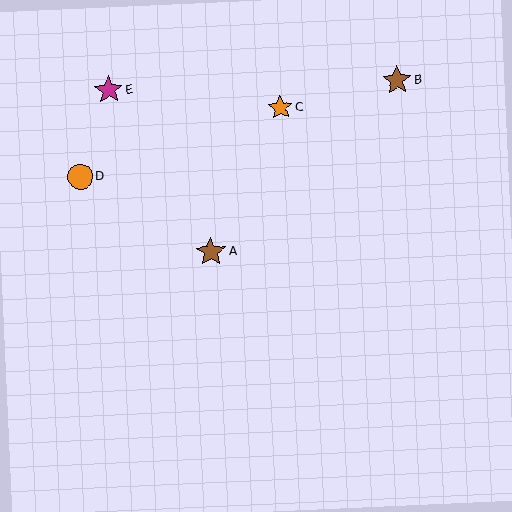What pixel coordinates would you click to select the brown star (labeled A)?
Click at (211, 252) to select the brown star A.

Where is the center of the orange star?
The center of the orange star is at (280, 108).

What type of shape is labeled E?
Shape E is a magenta star.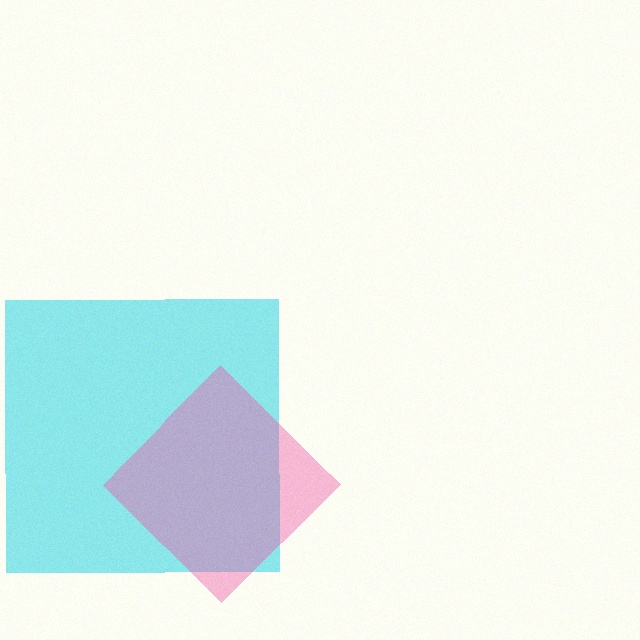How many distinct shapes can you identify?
There are 2 distinct shapes: a cyan square, a pink diamond.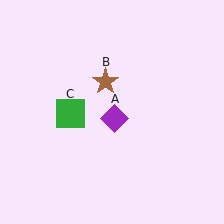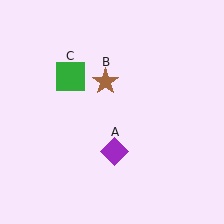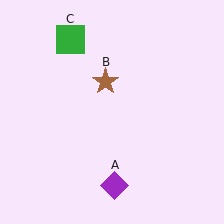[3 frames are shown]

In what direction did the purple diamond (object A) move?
The purple diamond (object A) moved down.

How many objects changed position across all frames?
2 objects changed position: purple diamond (object A), green square (object C).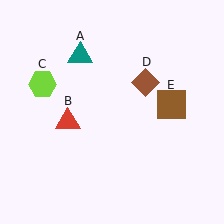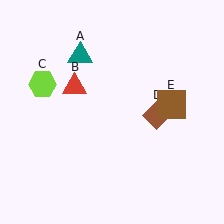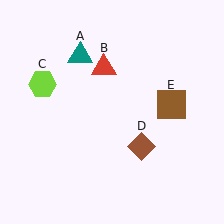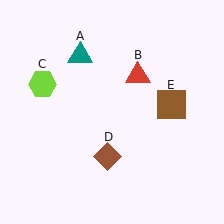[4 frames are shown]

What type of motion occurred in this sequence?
The red triangle (object B), brown diamond (object D) rotated clockwise around the center of the scene.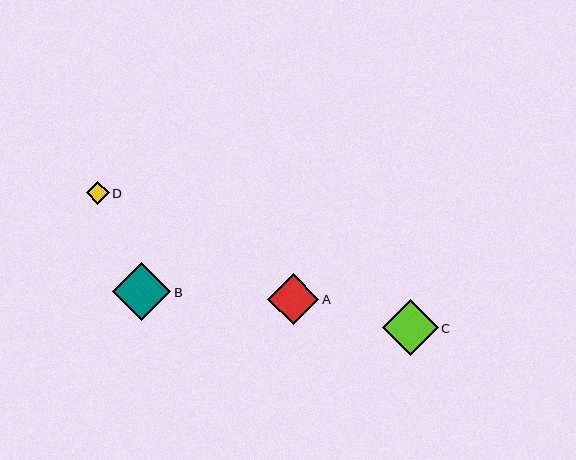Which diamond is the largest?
Diamond B is the largest with a size of approximately 58 pixels.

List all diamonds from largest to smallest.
From largest to smallest: B, C, A, D.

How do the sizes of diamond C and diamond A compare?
Diamond C and diamond A are approximately the same size.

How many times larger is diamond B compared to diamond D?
Diamond B is approximately 2.5 times the size of diamond D.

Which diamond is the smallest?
Diamond D is the smallest with a size of approximately 23 pixels.